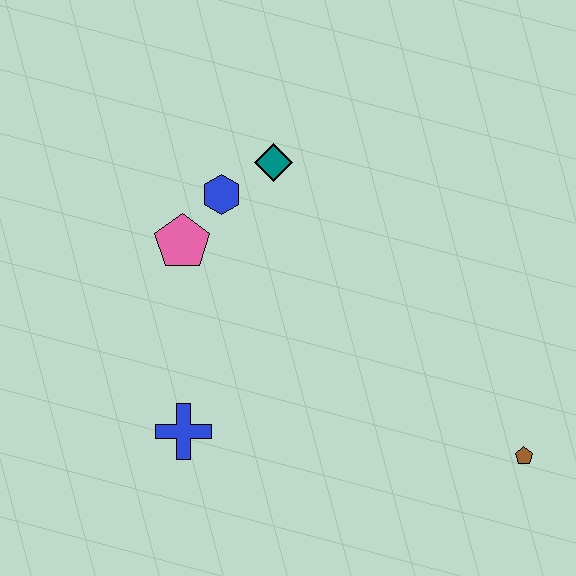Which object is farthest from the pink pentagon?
The brown pentagon is farthest from the pink pentagon.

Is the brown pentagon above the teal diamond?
No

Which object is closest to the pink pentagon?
The blue hexagon is closest to the pink pentagon.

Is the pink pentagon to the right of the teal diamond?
No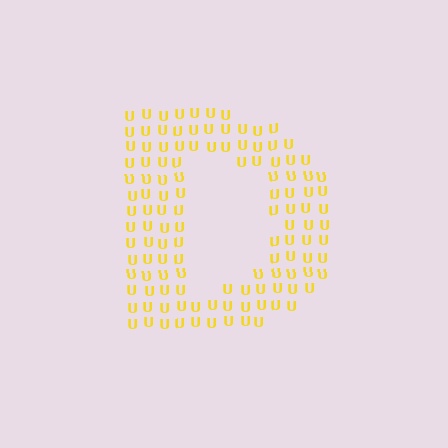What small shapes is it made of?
It is made of small letter U's.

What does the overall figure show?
The overall figure shows the letter D.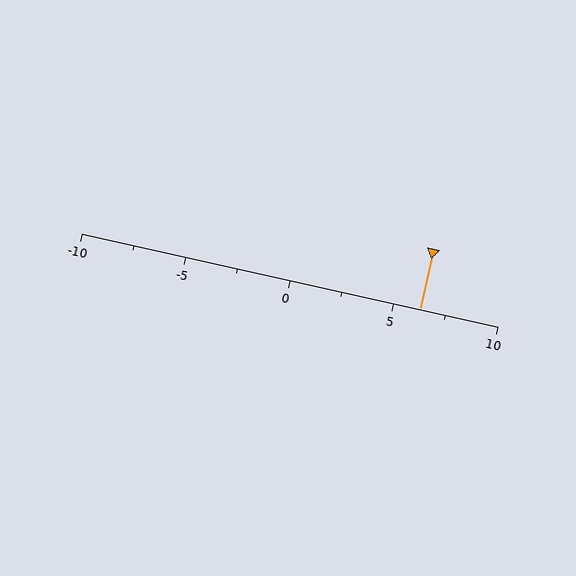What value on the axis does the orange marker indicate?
The marker indicates approximately 6.2.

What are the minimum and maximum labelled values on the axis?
The axis runs from -10 to 10.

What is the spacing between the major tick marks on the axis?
The major ticks are spaced 5 apart.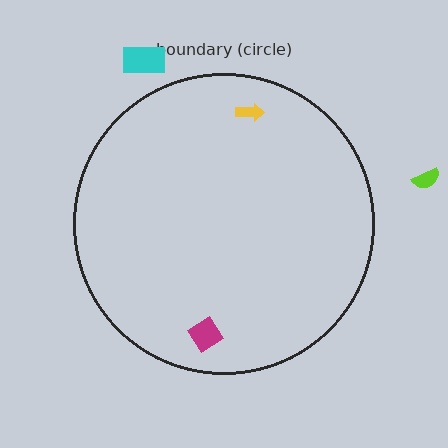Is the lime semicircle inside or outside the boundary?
Outside.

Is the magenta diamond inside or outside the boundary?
Inside.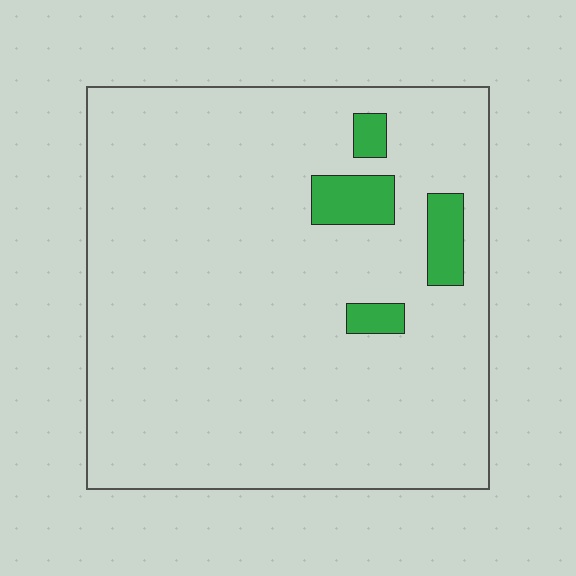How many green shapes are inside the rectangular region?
4.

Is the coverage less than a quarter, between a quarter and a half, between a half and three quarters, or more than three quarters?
Less than a quarter.